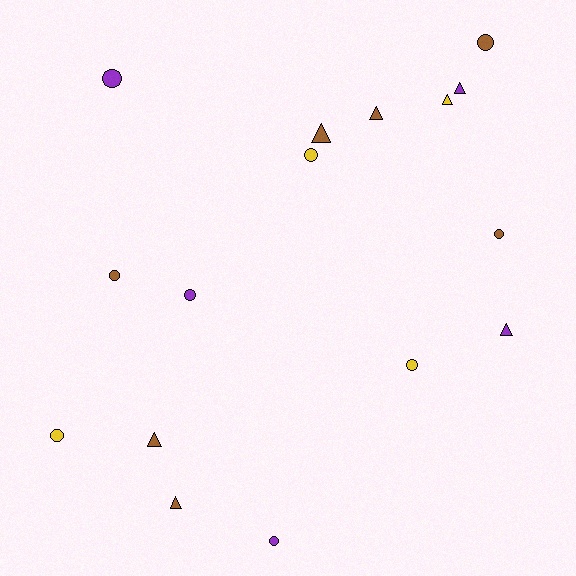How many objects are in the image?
There are 16 objects.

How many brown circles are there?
There are 3 brown circles.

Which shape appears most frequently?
Circle, with 9 objects.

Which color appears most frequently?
Brown, with 7 objects.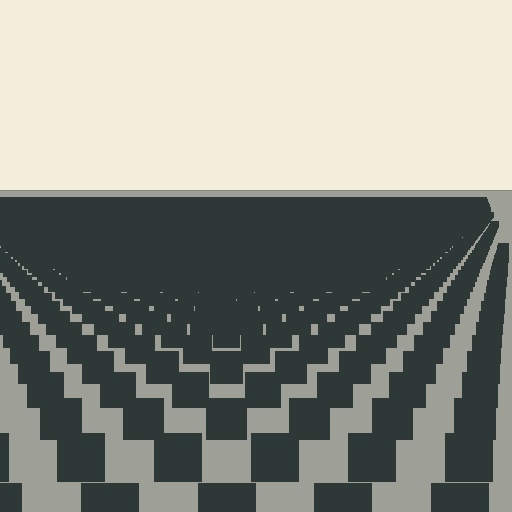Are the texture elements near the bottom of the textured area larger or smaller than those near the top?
Larger. Near the bottom, elements are closer to the viewer and appear at a bigger on-screen size.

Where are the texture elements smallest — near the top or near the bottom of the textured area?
Near the top.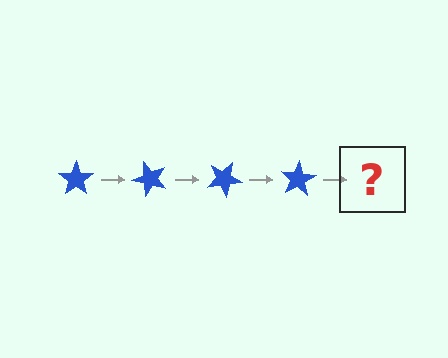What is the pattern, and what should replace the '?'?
The pattern is that the star rotates 50 degrees each step. The '?' should be a blue star rotated 200 degrees.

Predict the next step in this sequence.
The next step is a blue star rotated 200 degrees.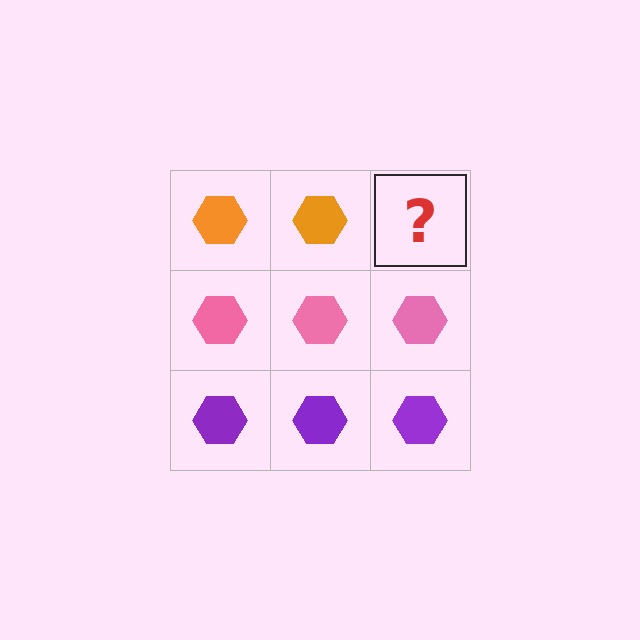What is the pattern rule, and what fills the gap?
The rule is that each row has a consistent color. The gap should be filled with an orange hexagon.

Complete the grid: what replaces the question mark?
The question mark should be replaced with an orange hexagon.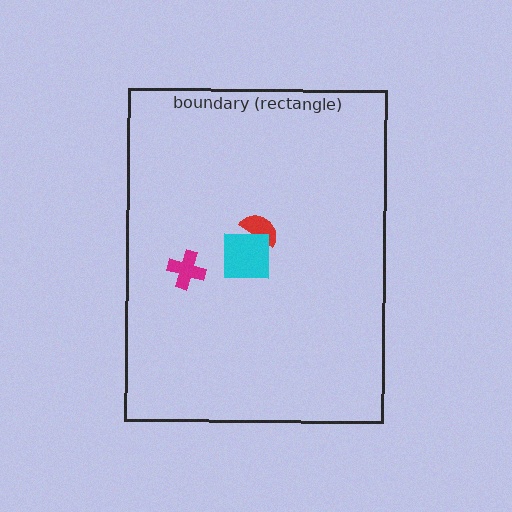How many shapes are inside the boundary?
3 inside, 0 outside.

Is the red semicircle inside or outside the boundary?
Inside.